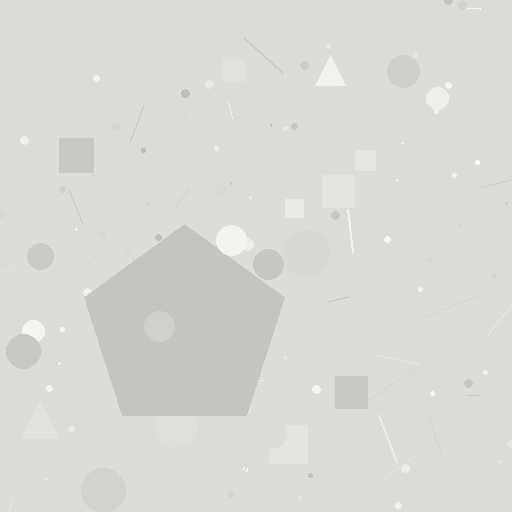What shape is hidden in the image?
A pentagon is hidden in the image.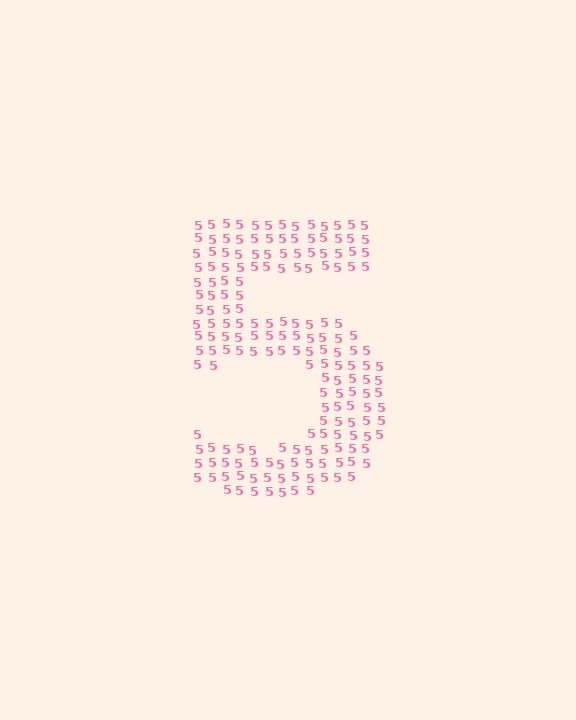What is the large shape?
The large shape is the digit 5.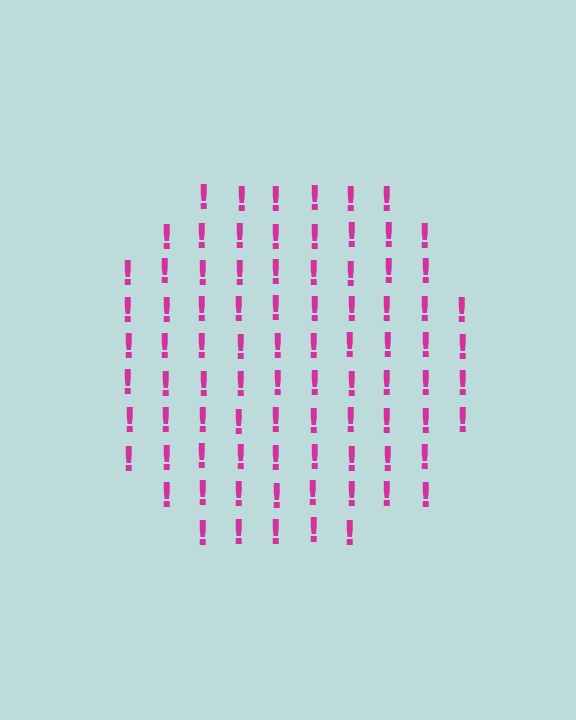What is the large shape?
The large shape is a circle.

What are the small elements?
The small elements are exclamation marks.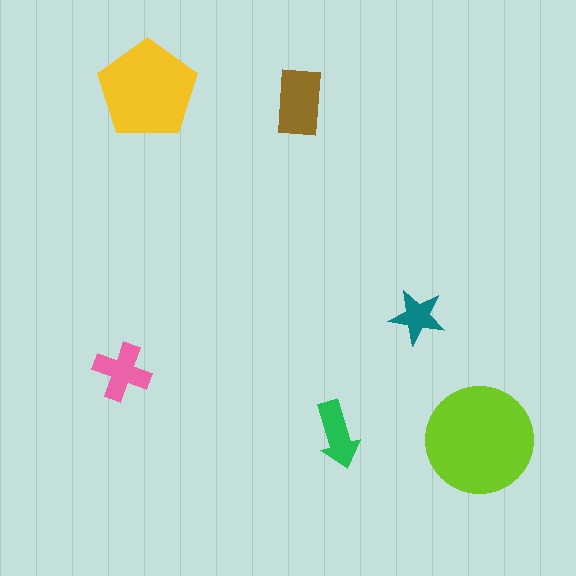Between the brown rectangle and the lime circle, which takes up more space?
The lime circle.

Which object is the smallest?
The teal star.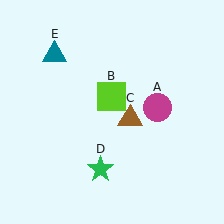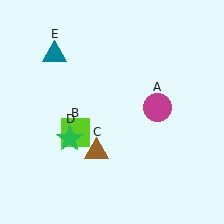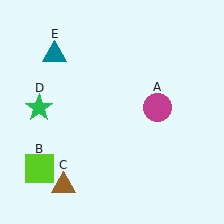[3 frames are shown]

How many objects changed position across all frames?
3 objects changed position: lime square (object B), brown triangle (object C), green star (object D).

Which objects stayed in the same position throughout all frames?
Magenta circle (object A) and teal triangle (object E) remained stationary.